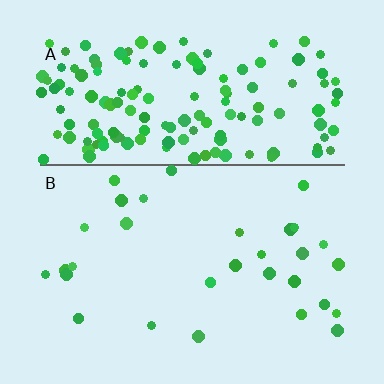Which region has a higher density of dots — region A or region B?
A (the top).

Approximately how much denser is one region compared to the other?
Approximately 5.3× — region A over region B.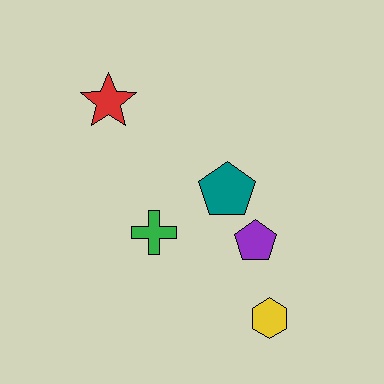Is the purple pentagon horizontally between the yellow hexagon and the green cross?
Yes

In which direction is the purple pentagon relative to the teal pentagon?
The purple pentagon is below the teal pentagon.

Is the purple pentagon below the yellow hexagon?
No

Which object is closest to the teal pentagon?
The purple pentagon is closest to the teal pentagon.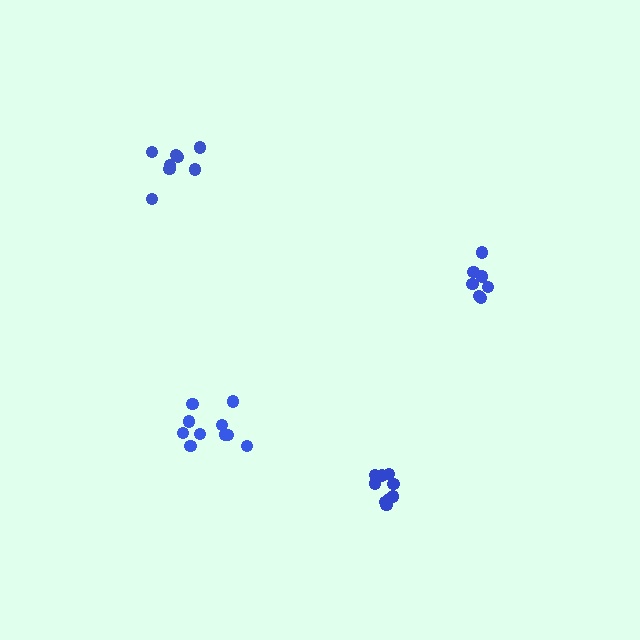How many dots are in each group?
Group 1: 10 dots, Group 2: 11 dots, Group 3: 8 dots, Group 4: 7 dots (36 total).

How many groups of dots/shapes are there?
There are 4 groups.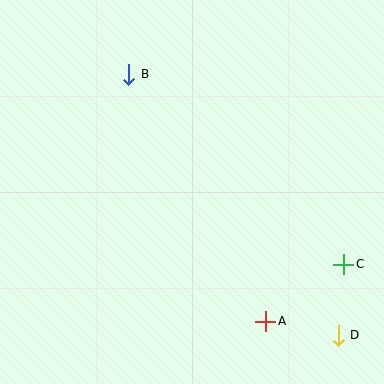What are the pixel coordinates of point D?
Point D is at (338, 335).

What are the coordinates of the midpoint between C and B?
The midpoint between C and B is at (236, 169).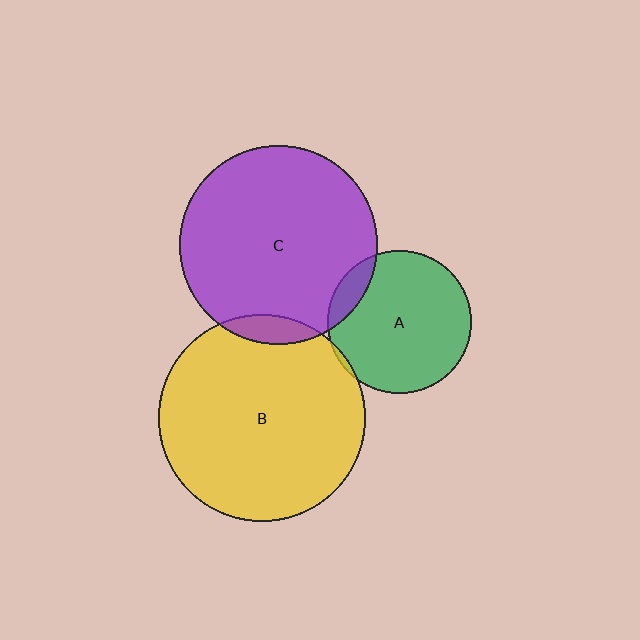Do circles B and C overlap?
Yes.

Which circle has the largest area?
Circle B (yellow).